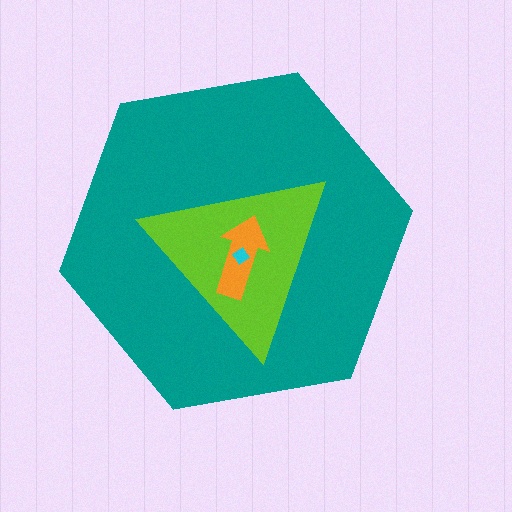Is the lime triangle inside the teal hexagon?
Yes.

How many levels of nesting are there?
4.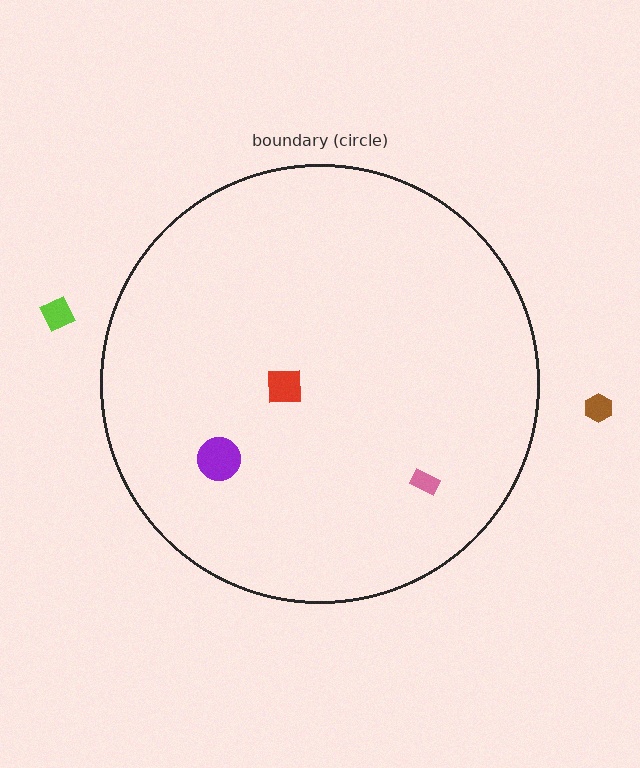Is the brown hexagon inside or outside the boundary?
Outside.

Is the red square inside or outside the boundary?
Inside.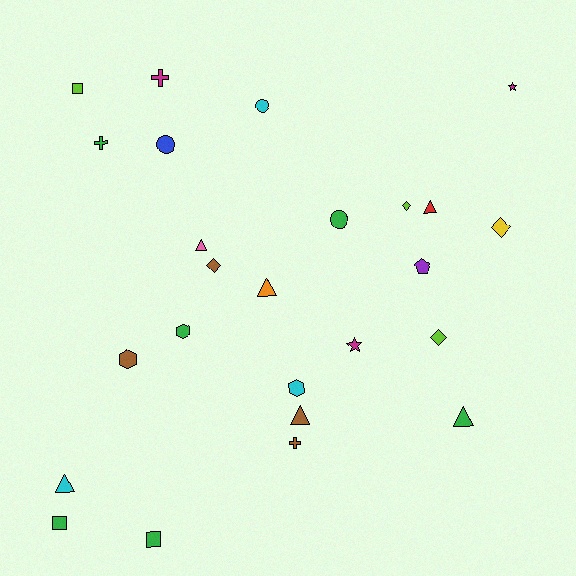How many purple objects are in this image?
There is 1 purple object.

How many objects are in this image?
There are 25 objects.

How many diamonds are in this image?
There are 4 diamonds.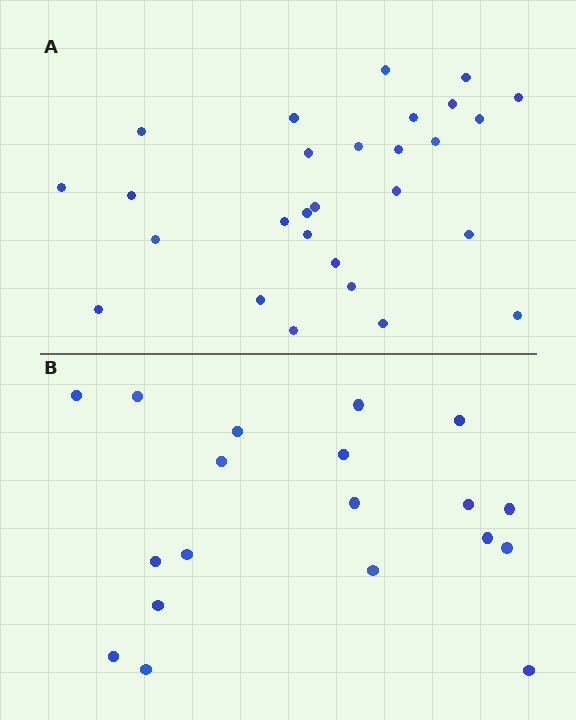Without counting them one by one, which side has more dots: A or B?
Region A (the top region) has more dots.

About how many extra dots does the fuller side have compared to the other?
Region A has roughly 8 or so more dots than region B.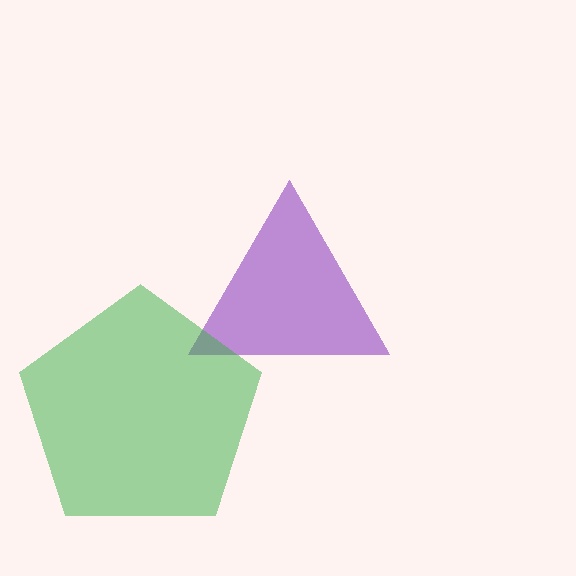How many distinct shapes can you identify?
There are 2 distinct shapes: a purple triangle, a green pentagon.